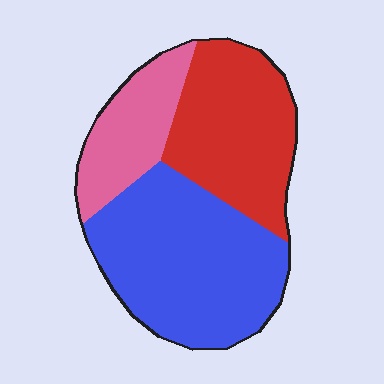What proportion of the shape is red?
Red takes up about one third (1/3) of the shape.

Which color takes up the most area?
Blue, at roughly 45%.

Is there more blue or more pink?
Blue.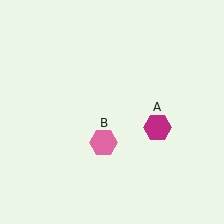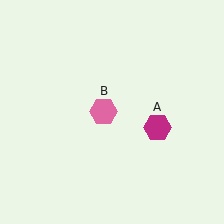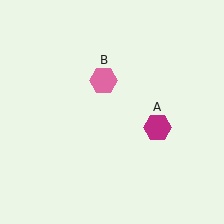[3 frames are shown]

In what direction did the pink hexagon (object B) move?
The pink hexagon (object B) moved up.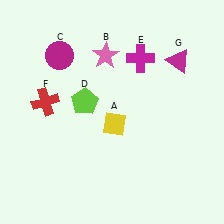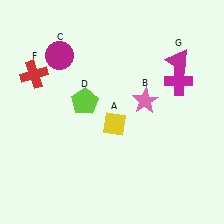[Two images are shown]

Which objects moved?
The objects that moved are: the pink star (B), the magenta cross (E), the red cross (F).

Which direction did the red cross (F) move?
The red cross (F) moved up.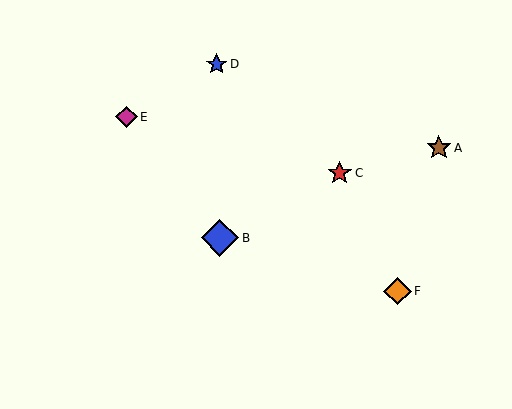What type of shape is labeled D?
Shape D is a blue star.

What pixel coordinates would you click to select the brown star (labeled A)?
Click at (439, 148) to select the brown star A.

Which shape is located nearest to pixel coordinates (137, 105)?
The magenta diamond (labeled E) at (127, 117) is nearest to that location.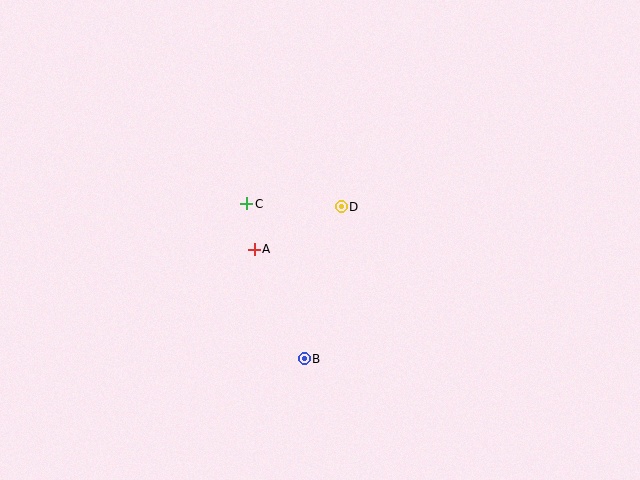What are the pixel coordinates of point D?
Point D is at (341, 207).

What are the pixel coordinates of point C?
Point C is at (247, 204).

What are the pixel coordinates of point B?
Point B is at (304, 359).